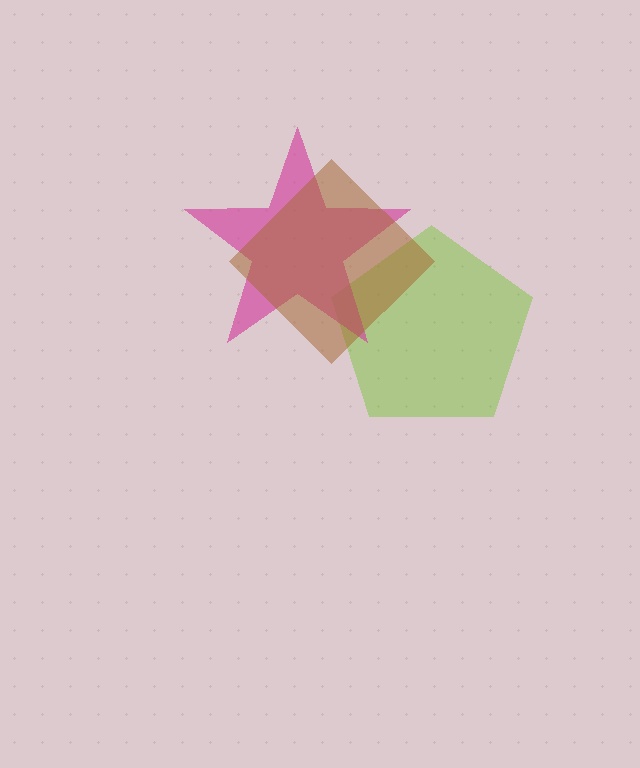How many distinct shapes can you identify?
There are 3 distinct shapes: a lime pentagon, a magenta star, a brown diamond.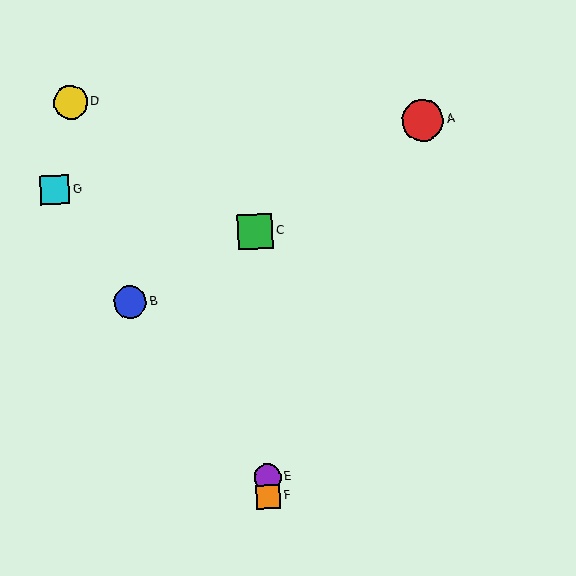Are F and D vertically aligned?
No, F is at x≈268 and D is at x≈71.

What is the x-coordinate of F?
Object F is at x≈268.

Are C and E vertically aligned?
Yes, both are at x≈255.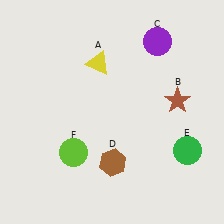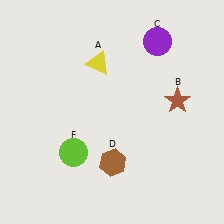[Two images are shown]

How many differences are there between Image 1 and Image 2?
There is 1 difference between the two images.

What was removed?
The green circle (E) was removed in Image 2.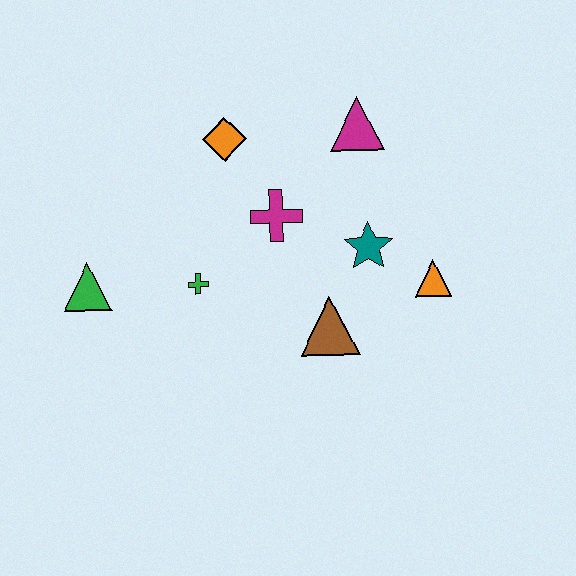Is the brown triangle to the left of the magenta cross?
No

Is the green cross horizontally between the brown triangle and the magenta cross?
No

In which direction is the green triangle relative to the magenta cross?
The green triangle is to the left of the magenta cross.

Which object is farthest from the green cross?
The orange triangle is farthest from the green cross.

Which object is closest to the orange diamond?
The magenta cross is closest to the orange diamond.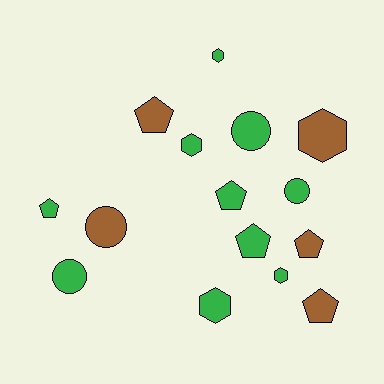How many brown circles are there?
There is 1 brown circle.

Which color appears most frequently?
Green, with 10 objects.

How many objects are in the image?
There are 15 objects.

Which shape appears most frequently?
Pentagon, with 6 objects.